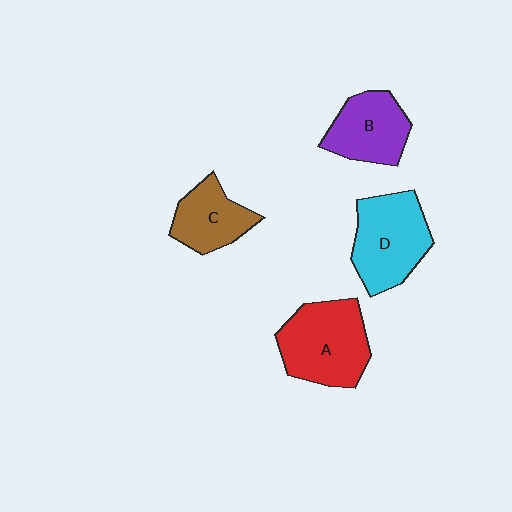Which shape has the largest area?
Shape A (red).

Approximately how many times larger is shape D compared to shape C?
Approximately 1.5 times.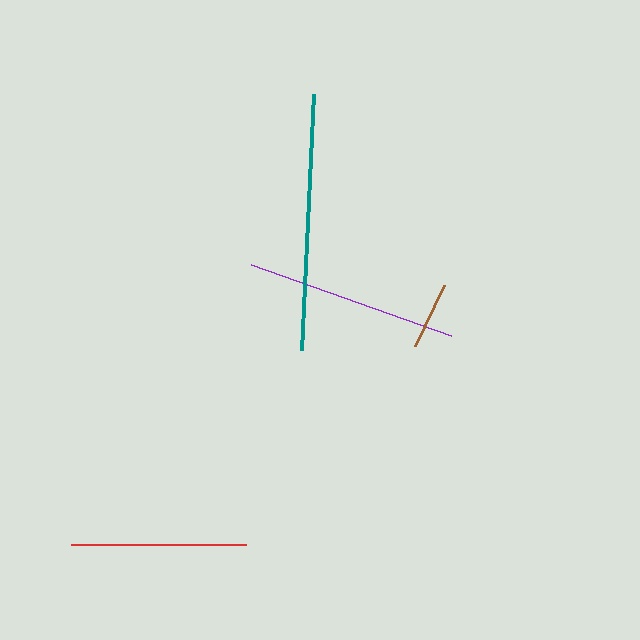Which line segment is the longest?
The teal line is the longest at approximately 256 pixels.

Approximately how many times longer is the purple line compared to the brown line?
The purple line is approximately 3.2 times the length of the brown line.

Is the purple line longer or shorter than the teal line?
The teal line is longer than the purple line.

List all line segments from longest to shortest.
From longest to shortest: teal, purple, red, brown.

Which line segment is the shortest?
The brown line is the shortest at approximately 67 pixels.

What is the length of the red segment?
The red segment is approximately 175 pixels long.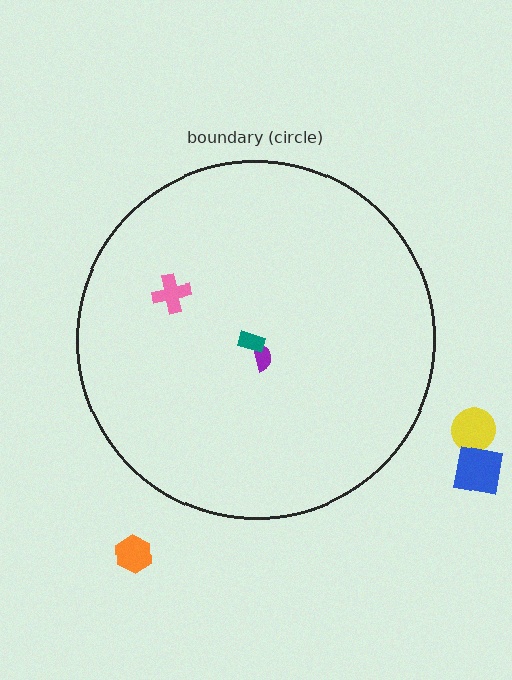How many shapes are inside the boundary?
3 inside, 3 outside.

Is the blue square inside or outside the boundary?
Outside.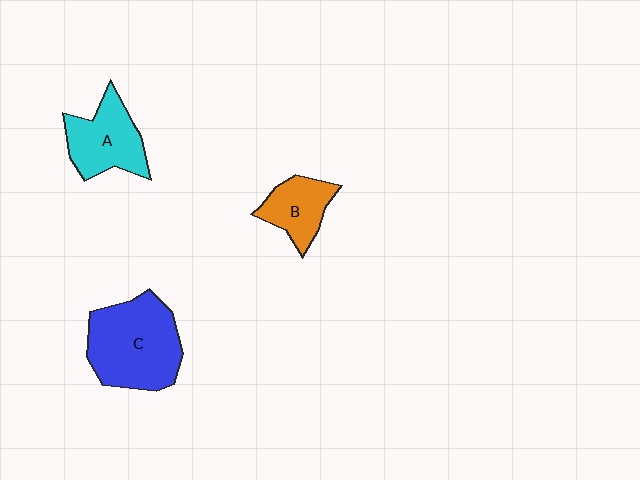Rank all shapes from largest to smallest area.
From largest to smallest: C (blue), A (cyan), B (orange).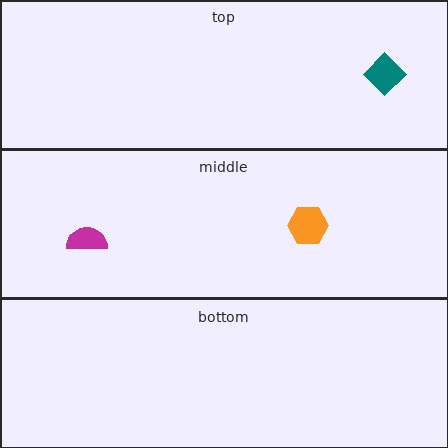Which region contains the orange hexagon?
The middle region.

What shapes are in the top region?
The teal diamond.